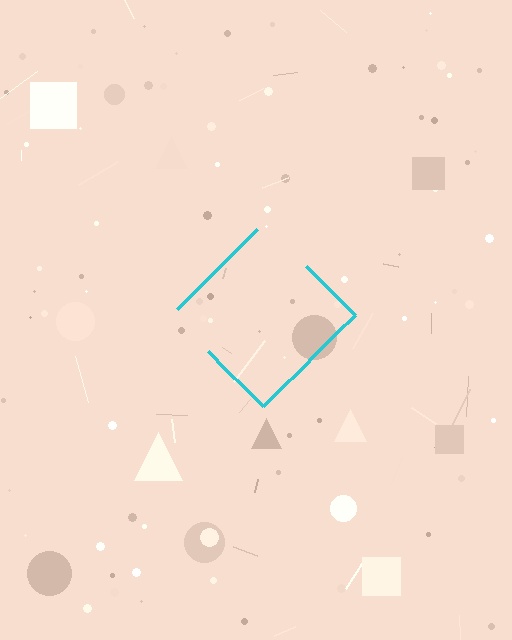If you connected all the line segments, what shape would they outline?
They would outline a diamond.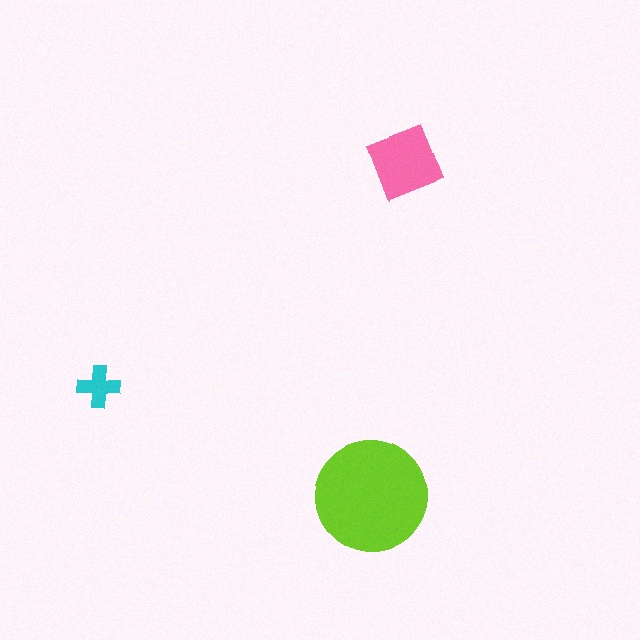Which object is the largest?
The lime circle.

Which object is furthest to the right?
The pink square is rightmost.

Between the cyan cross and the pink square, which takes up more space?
The pink square.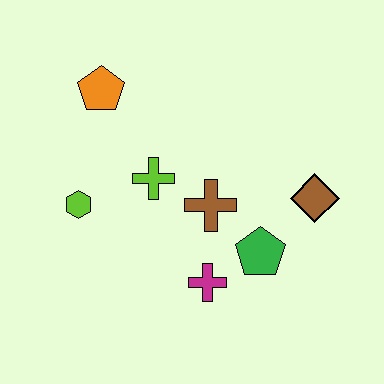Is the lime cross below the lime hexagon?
No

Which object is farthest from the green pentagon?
The orange pentagon is farthest from the green pentagon.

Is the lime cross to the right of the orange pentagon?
Yes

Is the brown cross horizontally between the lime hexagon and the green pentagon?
Yes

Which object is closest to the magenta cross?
The green pentagon is closest to the magenta cross.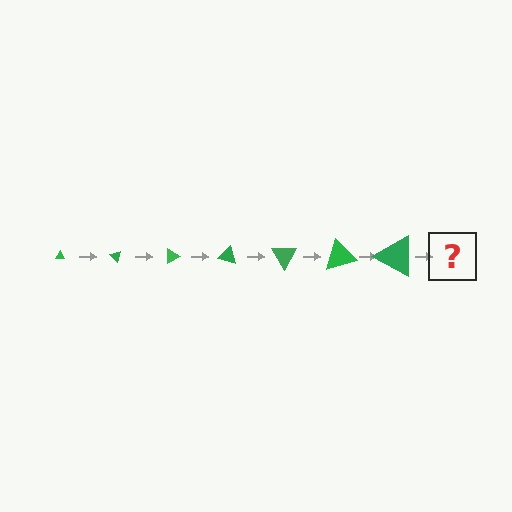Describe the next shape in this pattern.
It should be a triangle, larger than the previous one and rotated 315 degrees from the start.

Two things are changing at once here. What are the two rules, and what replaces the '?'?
The two rules are that the triangle grows larger each step and it rotates 45 degrees each step. The '?' should be a triangle, larger than the previous one and rotated 315 degrees from the start.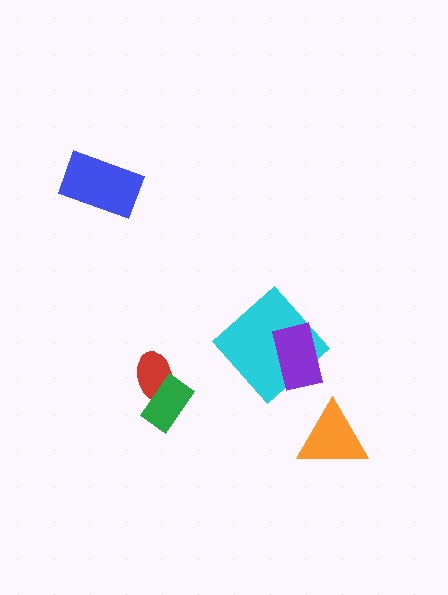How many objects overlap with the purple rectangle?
1 object overlaps with the purple rectangle.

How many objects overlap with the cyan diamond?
1 object overlaps with the cyan diamond.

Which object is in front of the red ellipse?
The green rectangle is in front of the red ellipse.